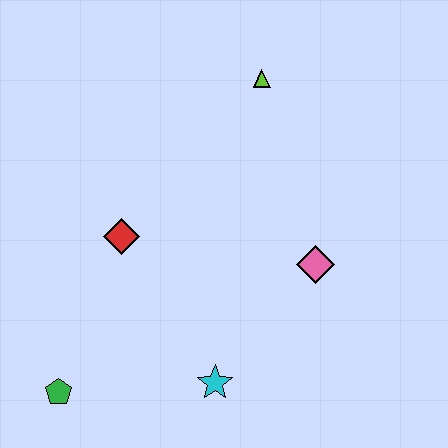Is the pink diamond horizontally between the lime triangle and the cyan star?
No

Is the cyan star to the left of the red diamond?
No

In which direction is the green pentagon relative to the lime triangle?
The green pentagon is below the lime triangle.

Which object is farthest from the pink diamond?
The green pentagon is farthest from the pink diamond.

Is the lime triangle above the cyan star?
Yes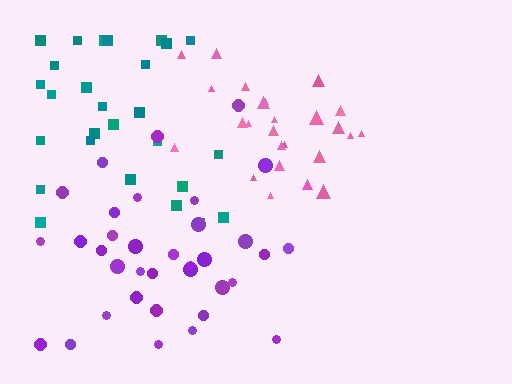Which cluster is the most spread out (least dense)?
Teal.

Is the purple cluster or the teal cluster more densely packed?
Purple.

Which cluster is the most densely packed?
Pink.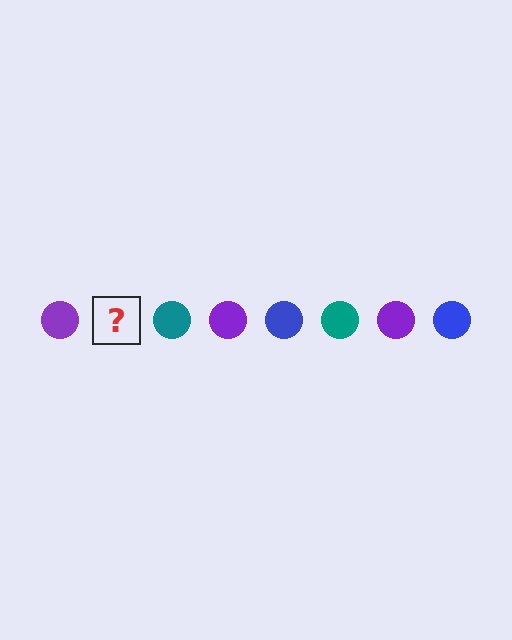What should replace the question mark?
The question mark should be replaced with a blue circle.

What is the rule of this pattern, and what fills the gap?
The rule is that the pattern cycles through purple, blue, teal circles. The gap should be filled with a blue circle.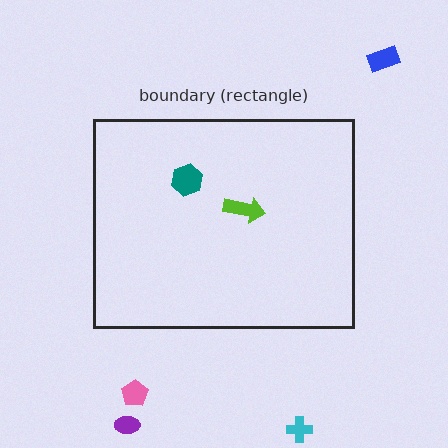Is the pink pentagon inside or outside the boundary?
Outside.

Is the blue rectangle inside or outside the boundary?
Outside.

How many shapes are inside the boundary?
2 inside, 4 outside.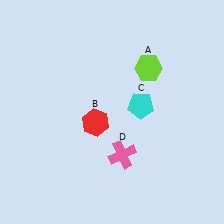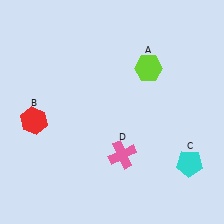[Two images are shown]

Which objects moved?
The objects that moved are: the red hexagon (B), the cyan pentagon (C).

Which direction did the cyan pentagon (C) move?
The cyan pentagon (C) moved down.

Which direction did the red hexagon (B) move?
The red hexagon (B) moved left.